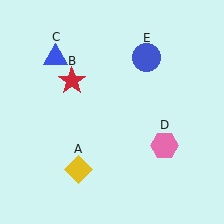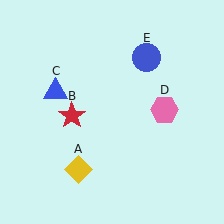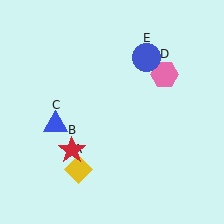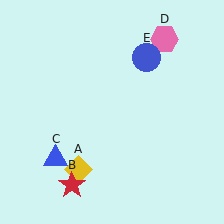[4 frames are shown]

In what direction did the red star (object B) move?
The red star (object B) moved down.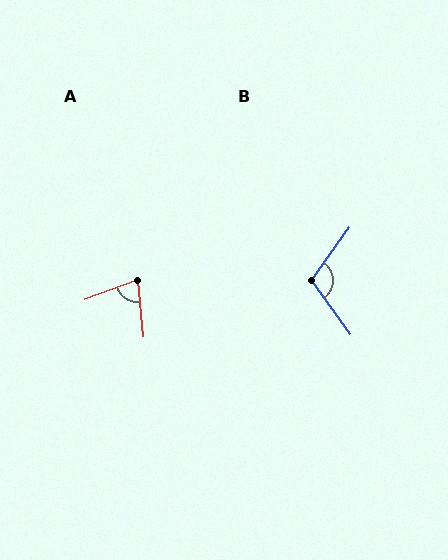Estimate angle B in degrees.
Approximately 108 degrees.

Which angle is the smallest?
A, at approximately 76 degrees.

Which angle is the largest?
B, at approximately 108 degrees.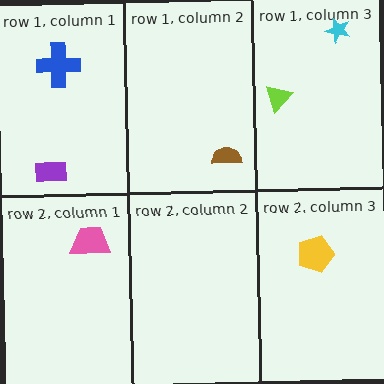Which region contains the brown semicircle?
The row 1, column 2 region.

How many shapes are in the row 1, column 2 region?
1.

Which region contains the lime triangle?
The row 1, column 3 region.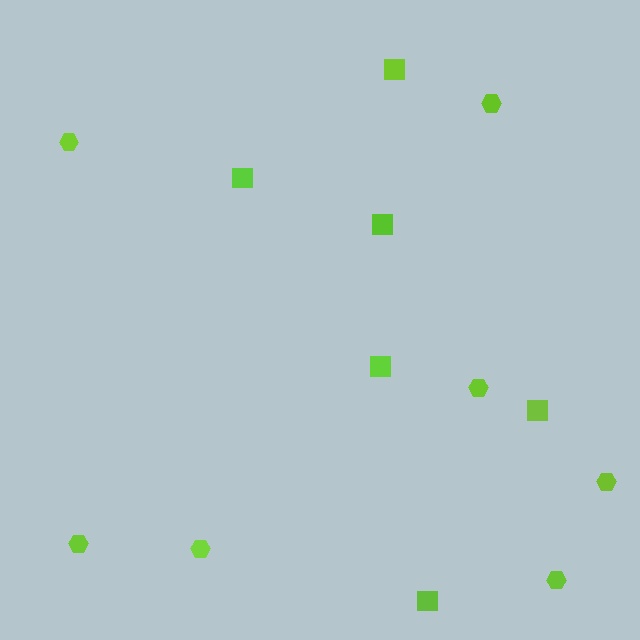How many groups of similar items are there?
There are 2 groups: one group of squares (6) and one group of hexagons (7).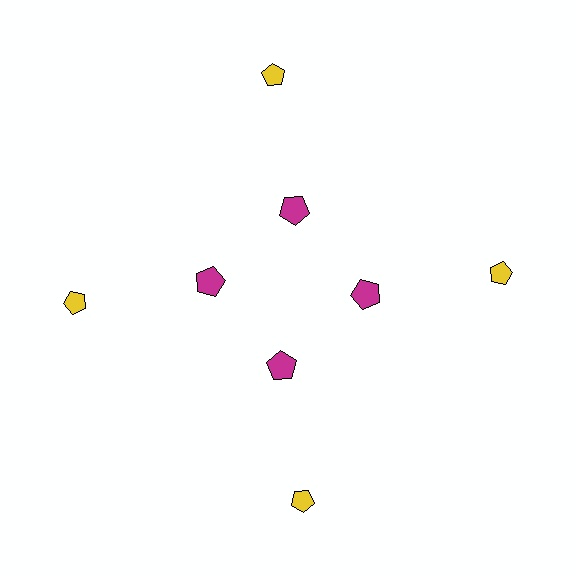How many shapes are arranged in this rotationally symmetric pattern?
There are 8 shapes, arranged in 4 groups of 2.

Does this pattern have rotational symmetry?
Yes, this pattern has 4-fold rotational symmetry. It looks the same after rotating 90 degrees around the center.